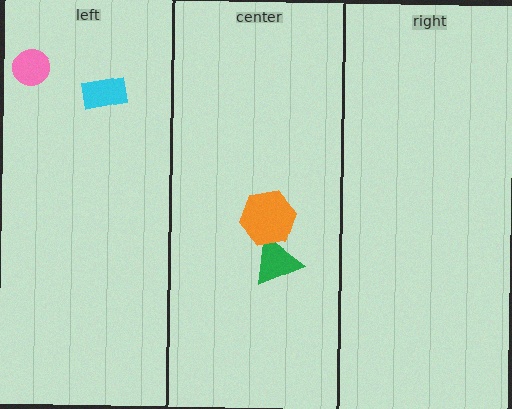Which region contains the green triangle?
The center region.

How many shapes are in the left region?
2.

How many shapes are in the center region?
2.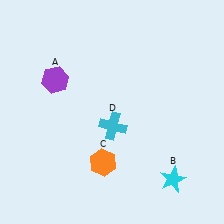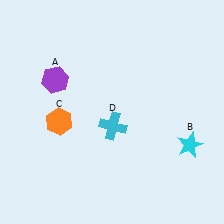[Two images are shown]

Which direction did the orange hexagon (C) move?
The orange hexagon (C) moved left.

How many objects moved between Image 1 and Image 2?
2 objects moved between the two images.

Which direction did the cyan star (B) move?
The cyan star (B) moved up.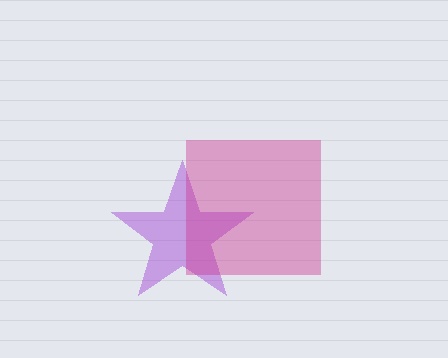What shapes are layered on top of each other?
The layered shapes are: a purple star, a magenta square.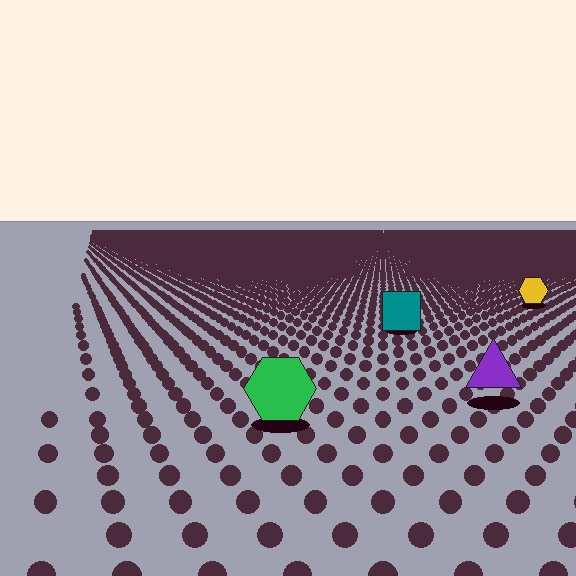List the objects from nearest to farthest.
From nearest to farthest: the green hexagon, the purple triangle, the teal square, the yellow hexagon.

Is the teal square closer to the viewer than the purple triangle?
No. The purple triangle is closer — you can tell from the texture gradient: the ground texture is coarser near it.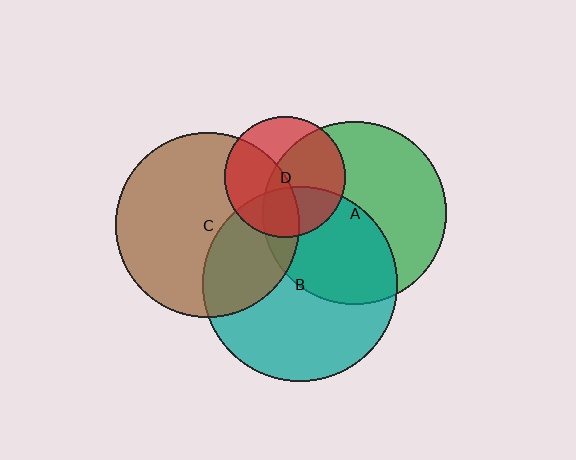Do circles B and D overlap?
Yes.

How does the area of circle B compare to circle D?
Approximately 2.6 times.